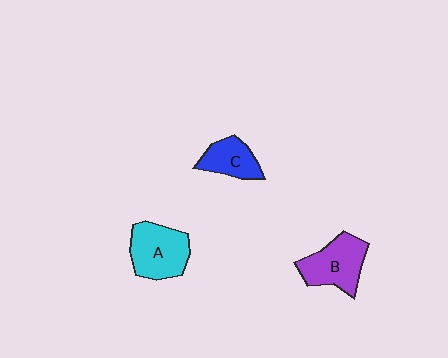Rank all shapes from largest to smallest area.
From largest to smallest: A (cyan), B (purple), C (blue).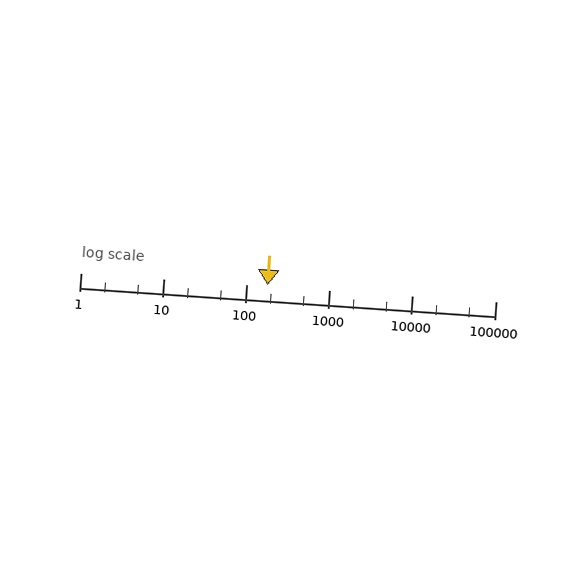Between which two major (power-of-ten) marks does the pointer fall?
The pointer is between 100 and 1000.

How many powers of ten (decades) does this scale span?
The scale spans 5 decades, from 1 to 100000.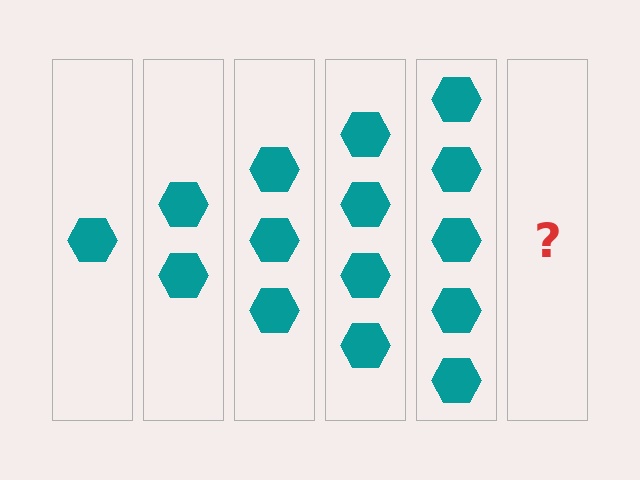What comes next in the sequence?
The next element should be 6 hexagons.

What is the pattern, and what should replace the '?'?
The pattern is that each step adds one more hexagon. The '?' should be 6 hexagons.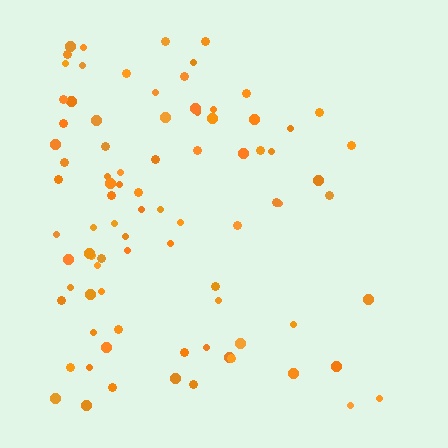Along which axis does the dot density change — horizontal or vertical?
Horizontal.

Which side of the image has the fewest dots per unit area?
The right.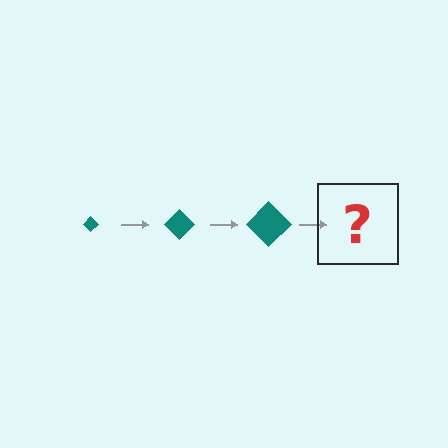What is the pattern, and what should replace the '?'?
The pattern is that the diamond gets progressively larger each step. The '?' should be a teal diamond, larger than the previous one.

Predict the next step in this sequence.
The next step is a teal diamond, larger than the previous one.